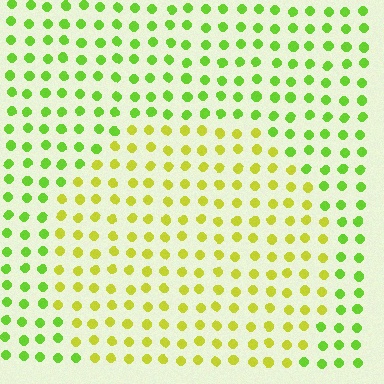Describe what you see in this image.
The image is filled with small lime elements in a uniform arrangement. A circle-shaped region is visible where the elements are tinted to a slightly different hue, forming a subtle color boundary.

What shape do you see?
I see a circle.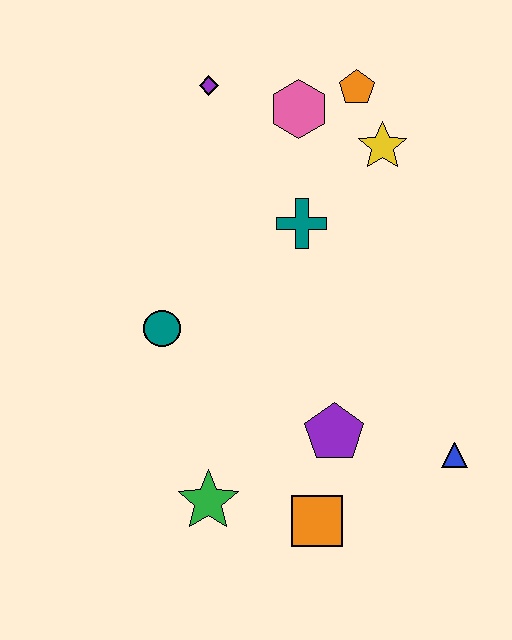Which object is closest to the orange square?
The purple pentagon is closest to the orange square.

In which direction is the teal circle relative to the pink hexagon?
The teal circle is below the pink hexagon.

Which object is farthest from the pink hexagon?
The orange square is farthest from the pink hexagon.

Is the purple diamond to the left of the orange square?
Yes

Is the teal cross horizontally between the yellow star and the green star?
Yes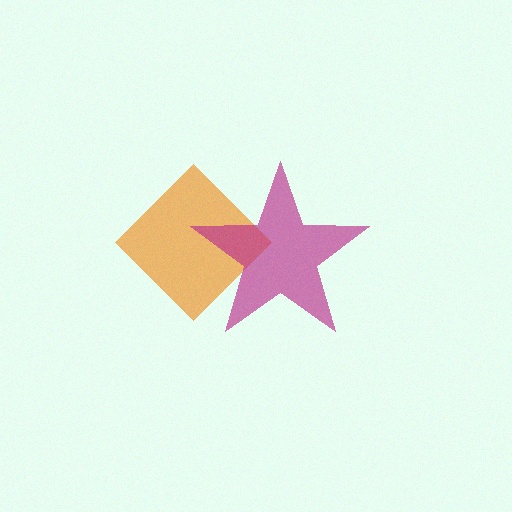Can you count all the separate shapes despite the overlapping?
Yes, there are 2 separate shapes.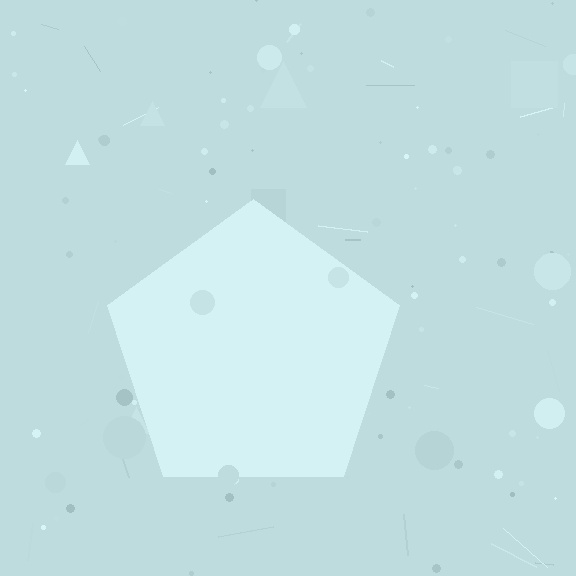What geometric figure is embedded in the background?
A pentagon is embedded in the background.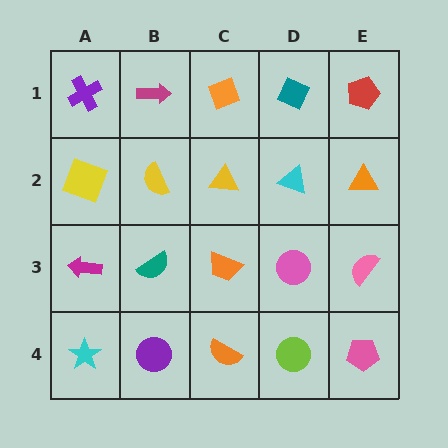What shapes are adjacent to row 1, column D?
A cyan triangle (row 2, column D), an orange diamond (row 1, column C), a red pentagon (row 1, column E).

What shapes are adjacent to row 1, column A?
A yellow square (row 2, column A), a magenta arrow (row 1, column B).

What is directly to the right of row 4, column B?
An orange semicircle.